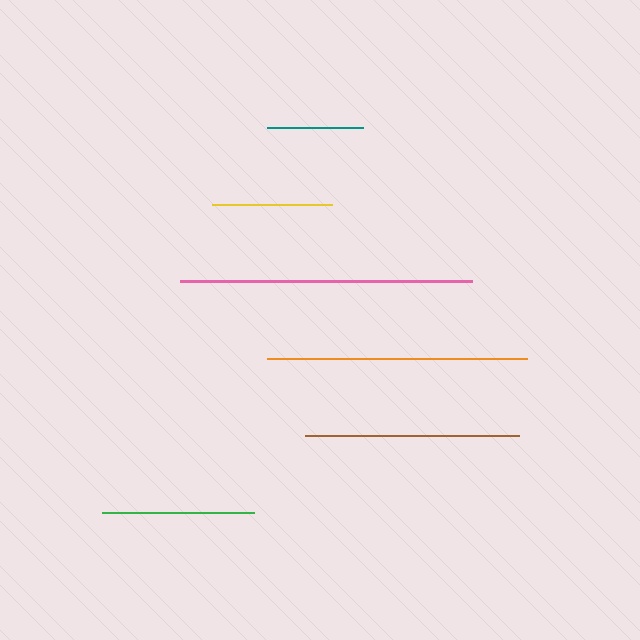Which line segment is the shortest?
The teal line is the shortest at approximately 97 pixels.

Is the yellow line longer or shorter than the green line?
The green line is longer than the yellow line.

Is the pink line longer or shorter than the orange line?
The pink line is longer than the orange line.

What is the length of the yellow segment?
The yellow segment is approximately 121 pixels long.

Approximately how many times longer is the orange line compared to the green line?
The orange line is approximately 1.7 times the length of the green line.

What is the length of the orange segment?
The orange segment is approximately 260 pixels long.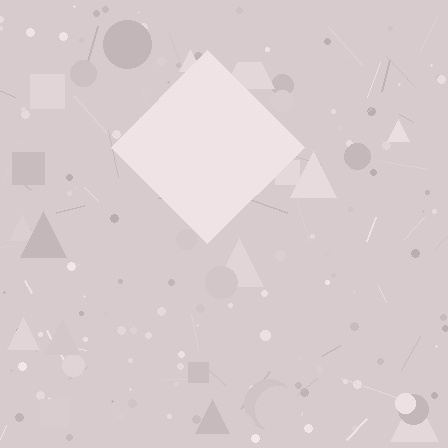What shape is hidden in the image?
A diamond is hidden in the image.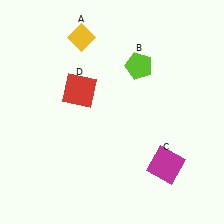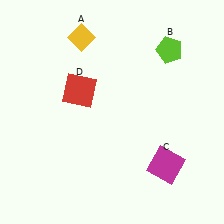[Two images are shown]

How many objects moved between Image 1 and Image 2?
1 object moved between the two images.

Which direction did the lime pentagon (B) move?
The lime pentagon (B) moved right.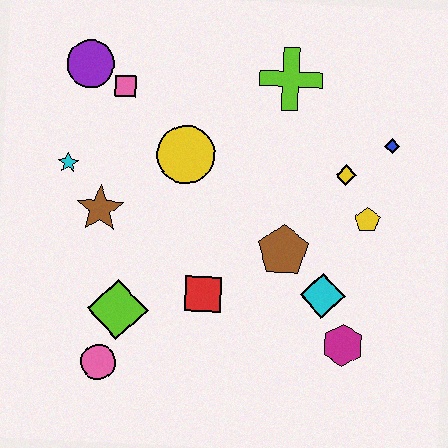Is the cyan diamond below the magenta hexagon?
No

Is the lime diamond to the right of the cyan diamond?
No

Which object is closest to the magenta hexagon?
The cyan diamond is closest to the magenta hexagon.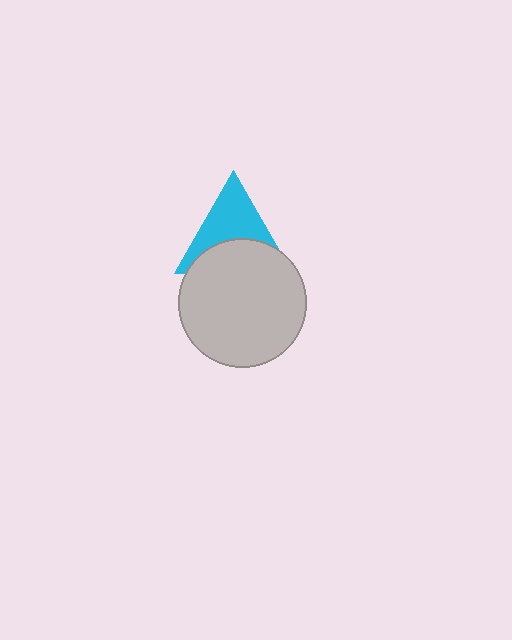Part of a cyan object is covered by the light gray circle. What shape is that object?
It is a triangle.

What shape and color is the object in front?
The object in front is a light gray circle.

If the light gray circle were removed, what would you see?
You would see the complete cyan triangle.